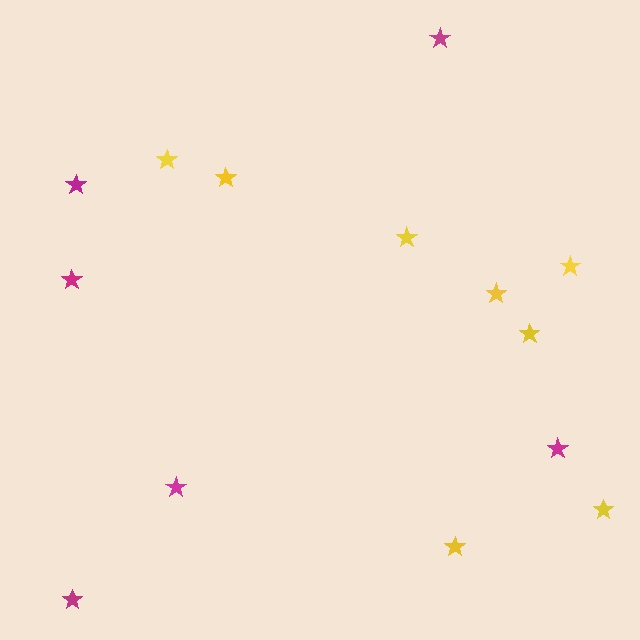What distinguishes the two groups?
There are 2 groups: one group of magenta stars (6) and one group of yellow stars (8).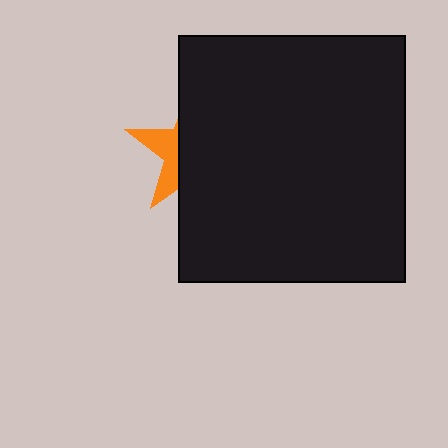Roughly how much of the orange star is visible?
A small part of it is visible (roughly 30%).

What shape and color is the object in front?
The object in front is a black rectangle.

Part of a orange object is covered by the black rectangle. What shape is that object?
It is a star.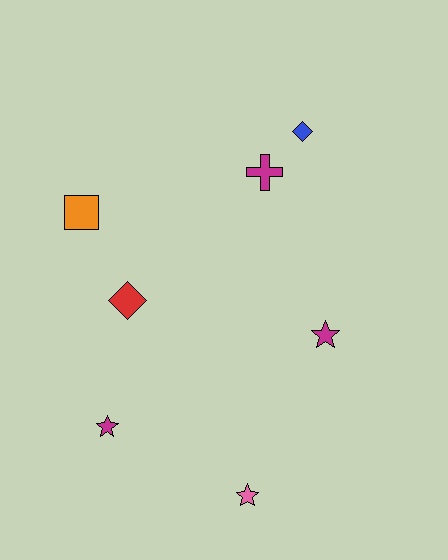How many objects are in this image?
There are 7 objects.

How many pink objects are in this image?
There is 1 pink object.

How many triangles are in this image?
There are no triangles.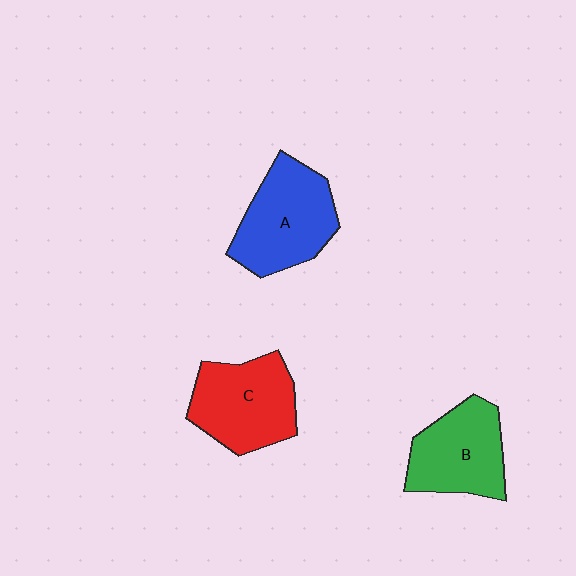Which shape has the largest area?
Shape A (blue).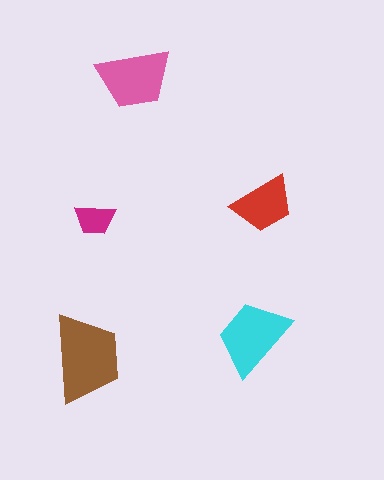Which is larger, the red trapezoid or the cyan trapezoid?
The cyan one.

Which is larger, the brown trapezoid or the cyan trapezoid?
The brown one.